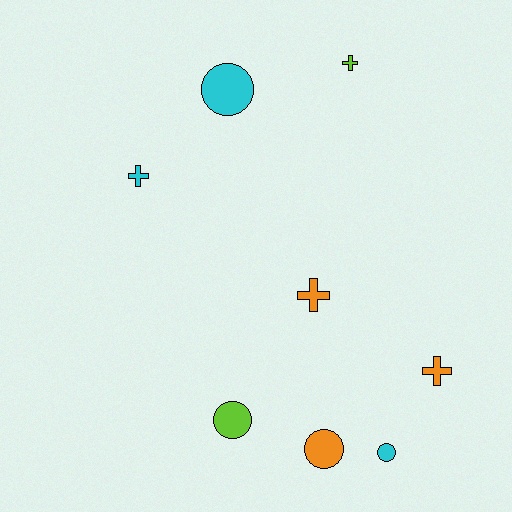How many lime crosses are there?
There is 1 lime cross.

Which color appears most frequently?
Cyan, with 3 objects.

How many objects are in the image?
There are 8 objects.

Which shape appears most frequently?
Circle, with 4 objects.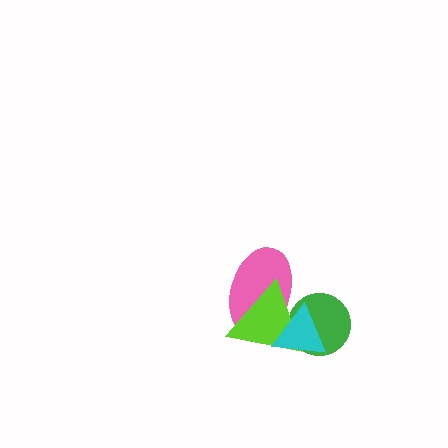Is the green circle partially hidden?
Yes, it is partially covered by another shape.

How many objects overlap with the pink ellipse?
3 objects overlap with the pink ellipse.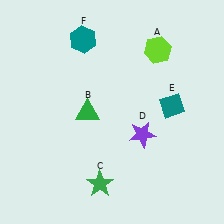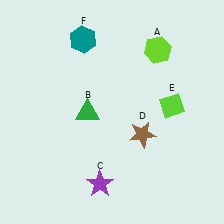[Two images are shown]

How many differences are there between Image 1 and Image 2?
There are 3 differences between the two images.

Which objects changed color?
C changed from green to purple. D changed from purple to brown. E changed from teal to lime.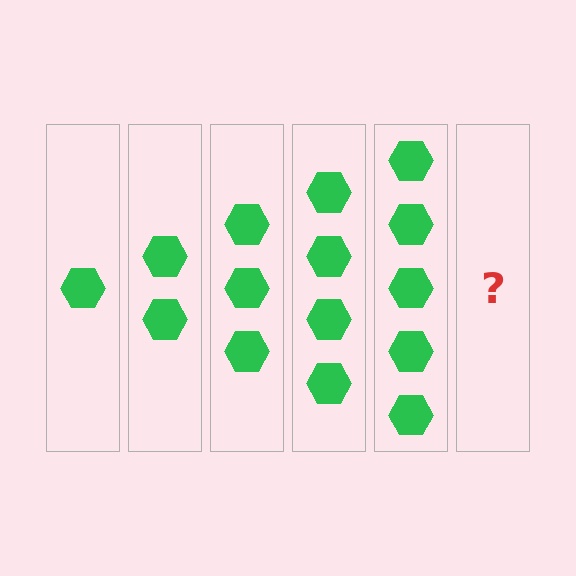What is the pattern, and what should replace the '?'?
The pattern is that each step adds one more hexagon. The '?' should be 6 hexagons.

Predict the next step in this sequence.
The next step is 6 hexagons.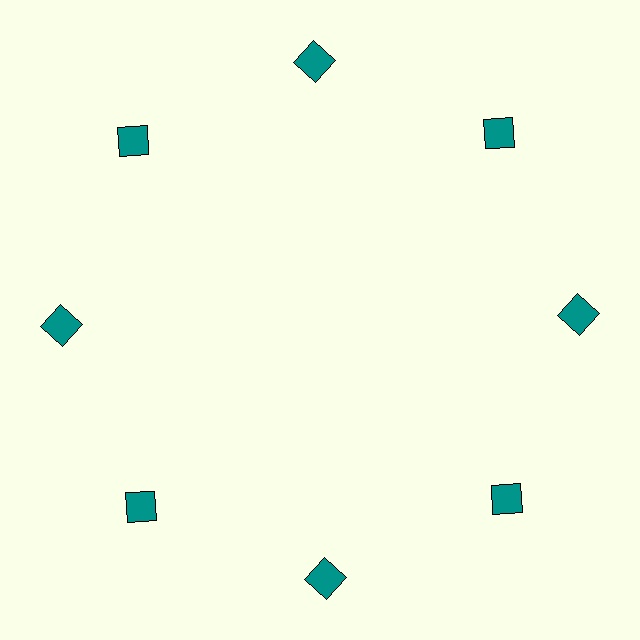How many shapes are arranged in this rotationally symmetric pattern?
There are 8 shapes, arranged in 8 groups of 1.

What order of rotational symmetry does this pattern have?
This pattern has 8-fold rotational symmetry.